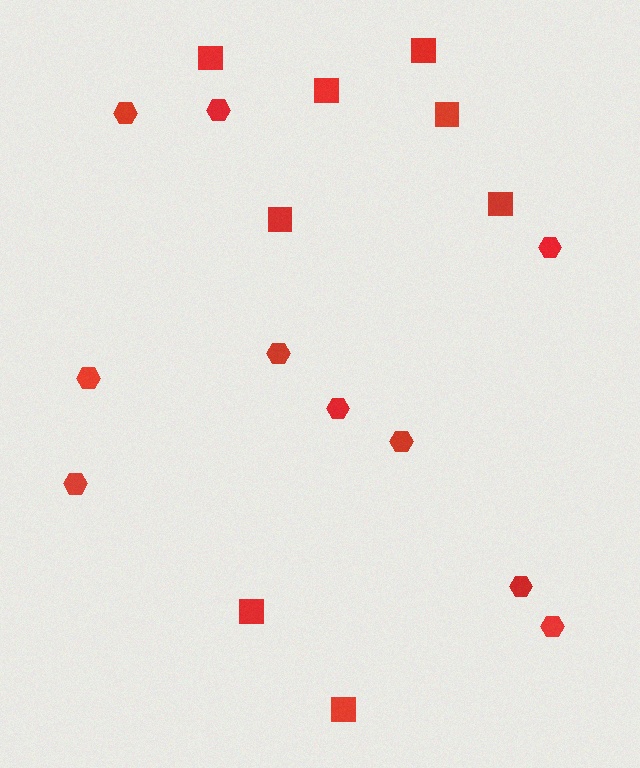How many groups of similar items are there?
There are 2 groups: one group of hexagons (10) and one group of squares (8).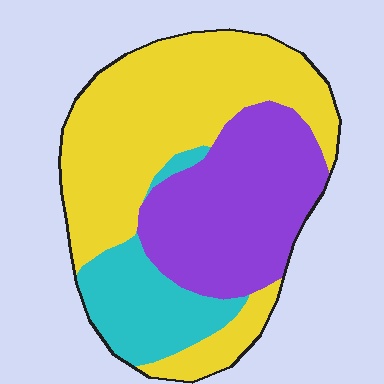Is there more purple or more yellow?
Yellow.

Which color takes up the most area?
Yellow, at roughly 50%.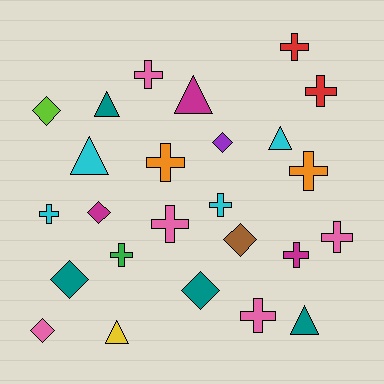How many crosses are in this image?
There are 12 crosses.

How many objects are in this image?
There are 25 objects.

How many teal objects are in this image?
There are 4 teal objects.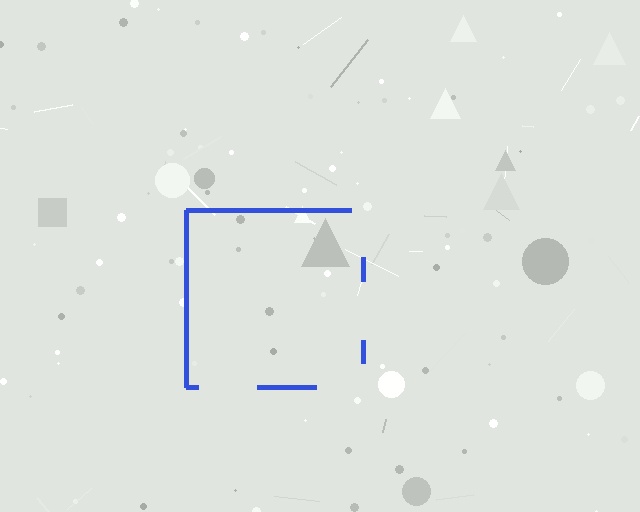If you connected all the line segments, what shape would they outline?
They would outline a square.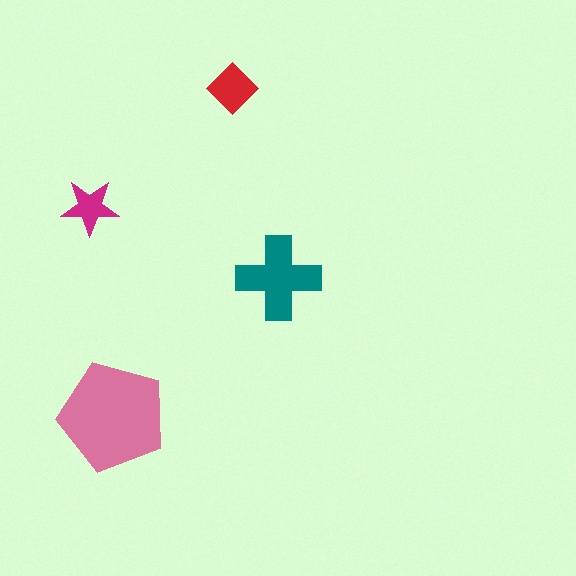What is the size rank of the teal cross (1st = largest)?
2nd.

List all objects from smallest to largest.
The magenta star, the red diamond, the teal cross, the pink pentagon.